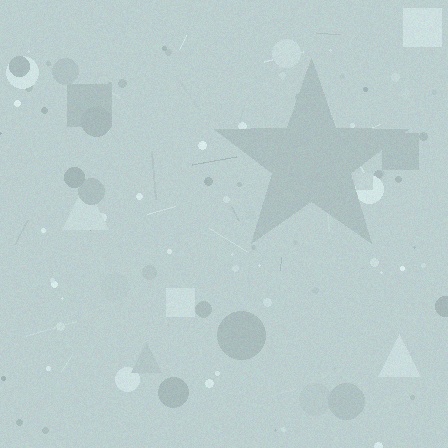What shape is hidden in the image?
A star is hidden in the image.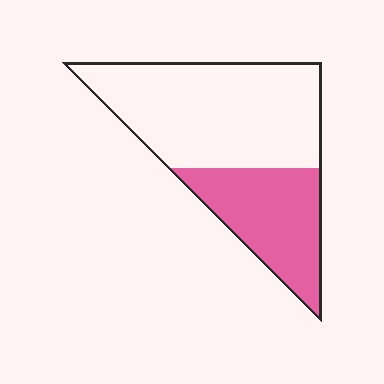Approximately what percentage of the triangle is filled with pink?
Approximately 35%.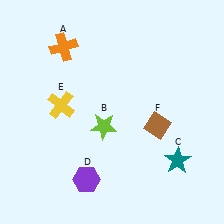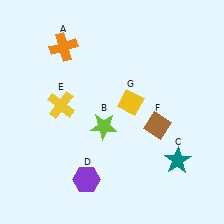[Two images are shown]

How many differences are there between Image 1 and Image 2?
There is 1 difference between the two images.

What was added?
A yellow diamond (G) was added in Image 2.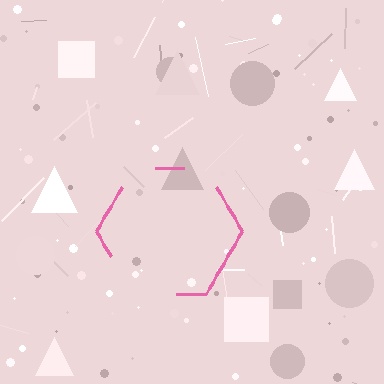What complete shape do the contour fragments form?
The contour fragments form a hexagon.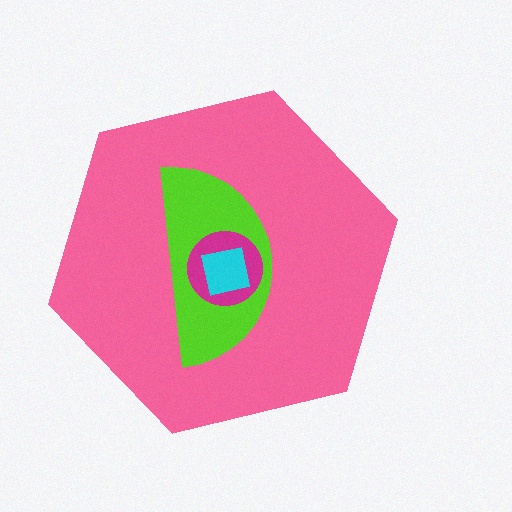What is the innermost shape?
The cyan square.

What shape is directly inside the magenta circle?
The cyan square.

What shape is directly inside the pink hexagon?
The lime semicircle.